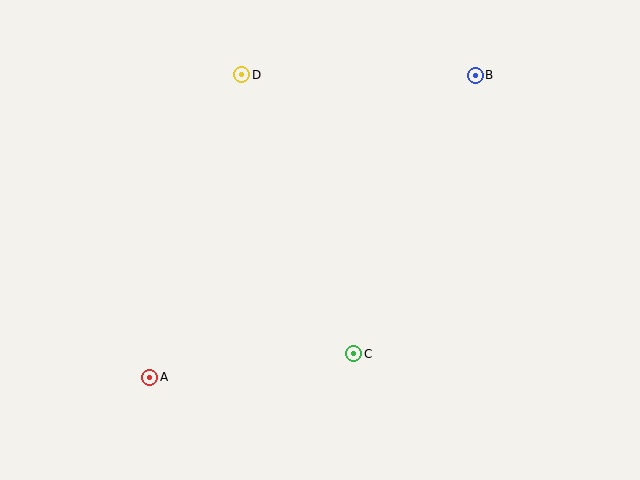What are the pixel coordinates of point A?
Point A is at (150, 377).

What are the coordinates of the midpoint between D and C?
The midpoint between D and C is at (298, 214).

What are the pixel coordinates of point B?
Point B is at (475, 75).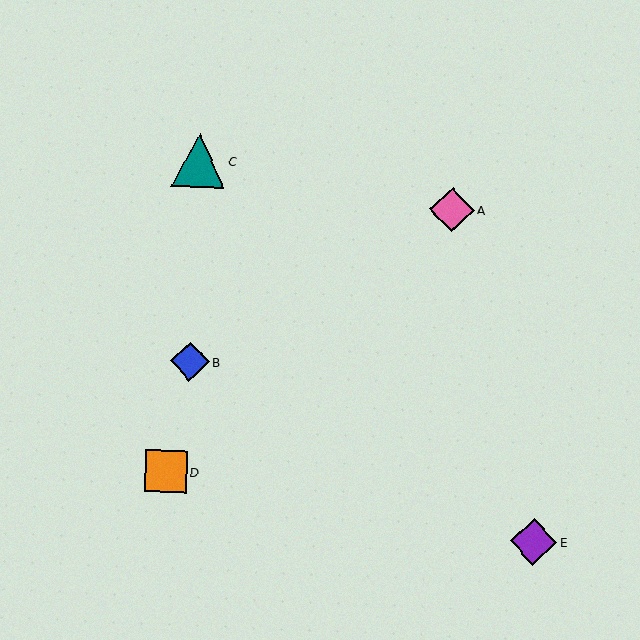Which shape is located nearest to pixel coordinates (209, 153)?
The teal triangle (labeled C) at (199, 161) is nearest to that location.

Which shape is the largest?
The teal triangle (labeled C) is the largest.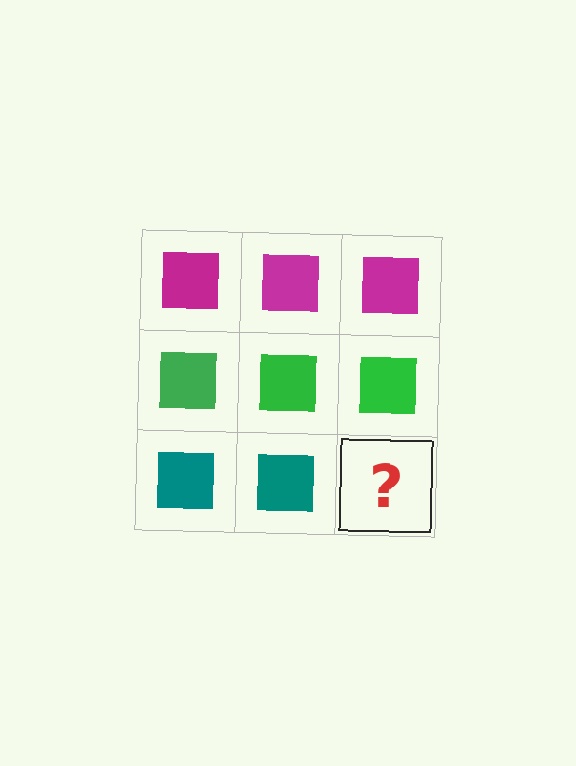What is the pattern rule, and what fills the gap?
The rule is that each row has a consistent color. The gap should be filled with a teal square.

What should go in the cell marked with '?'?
The missing cell should contain a teal square.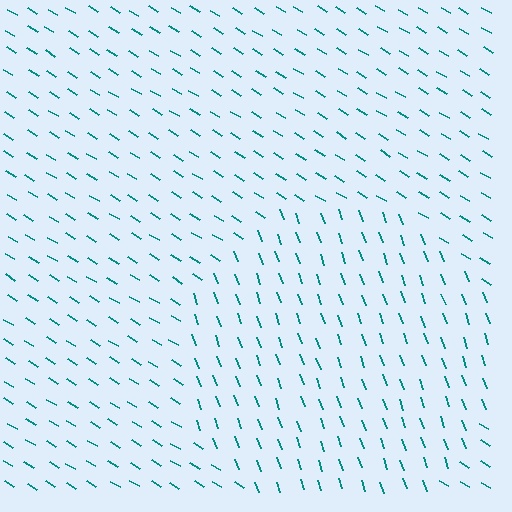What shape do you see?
I see a circle.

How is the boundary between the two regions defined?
The boundary is defined purely by a change in line orientation (approximately 39 degrees difference). All lines are the same color and thickness.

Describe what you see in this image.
The image is filled with small teal line segments. A circle region in the image has lines oriented differently from the surrounding lines, creating a visible texture boundary.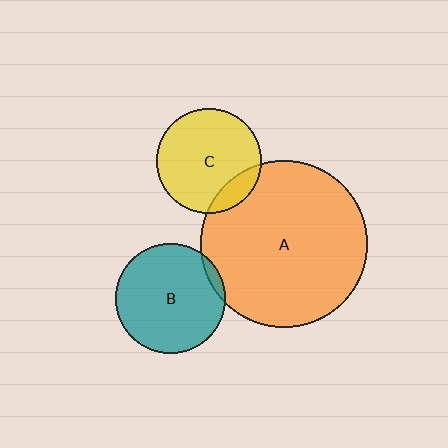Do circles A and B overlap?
Yes.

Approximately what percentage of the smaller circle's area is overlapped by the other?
Approximately 5%.